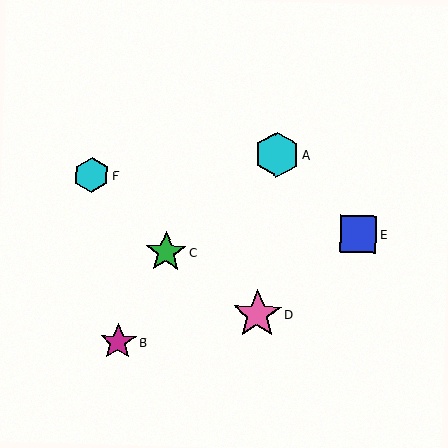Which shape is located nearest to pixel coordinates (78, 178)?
The cyan hexagon (labeled F) at (92, 175) is nearest to that location.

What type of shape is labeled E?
Shape E is a blue square.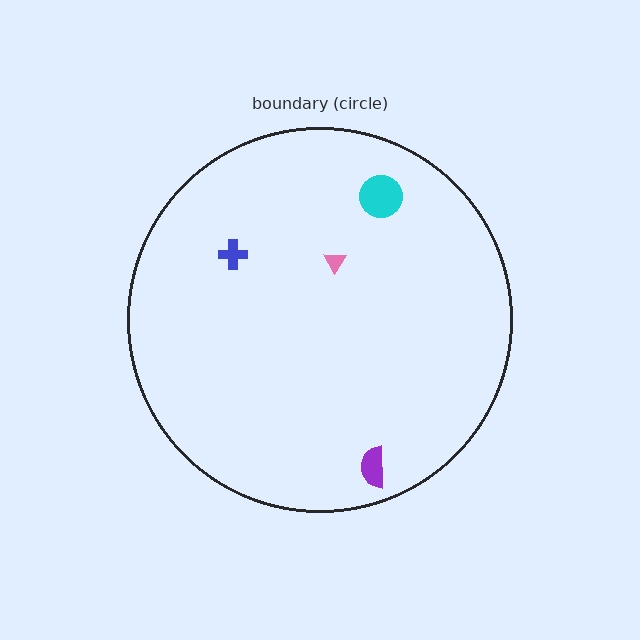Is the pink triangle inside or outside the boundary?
Inside.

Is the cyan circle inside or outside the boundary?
Inside.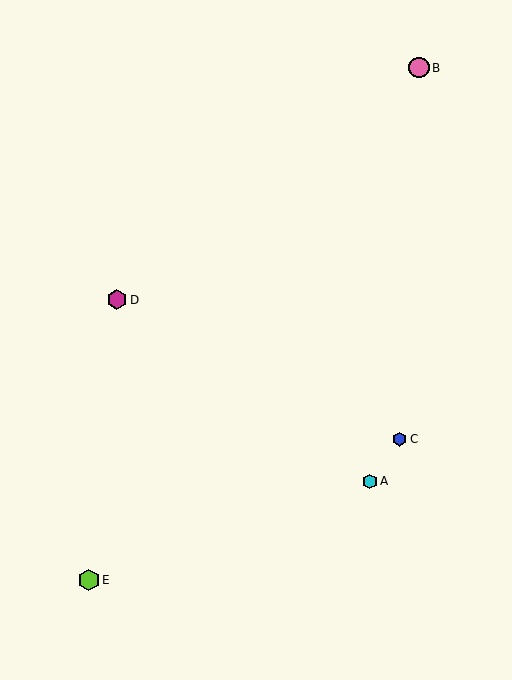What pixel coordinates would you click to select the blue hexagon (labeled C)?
Click at (400, 439) to select the blue hexagon C.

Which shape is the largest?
The lime hexagon (labeled E) is the largest.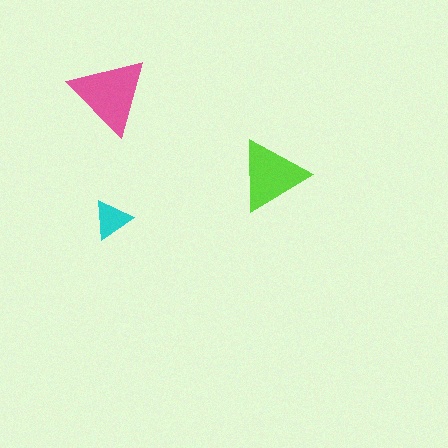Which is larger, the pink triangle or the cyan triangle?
The pink one.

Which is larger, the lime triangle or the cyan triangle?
The lime one.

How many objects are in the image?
There are 3 objects in the image.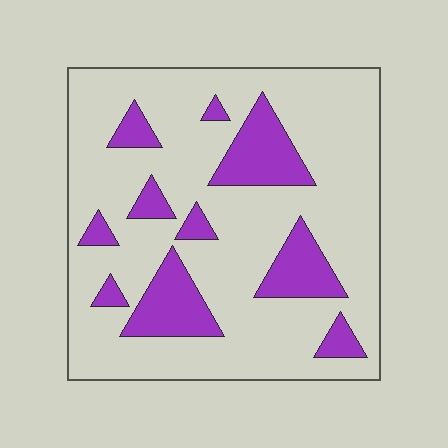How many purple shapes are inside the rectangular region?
10.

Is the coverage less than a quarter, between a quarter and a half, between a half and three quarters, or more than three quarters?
Less than a quarter.